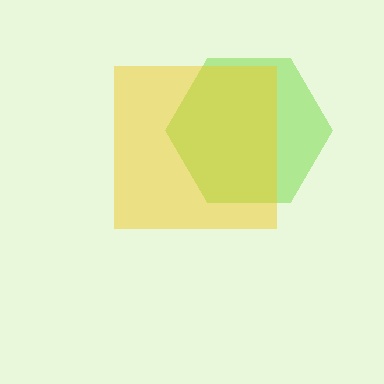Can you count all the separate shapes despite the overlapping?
Yes, there are 2 separate shapes.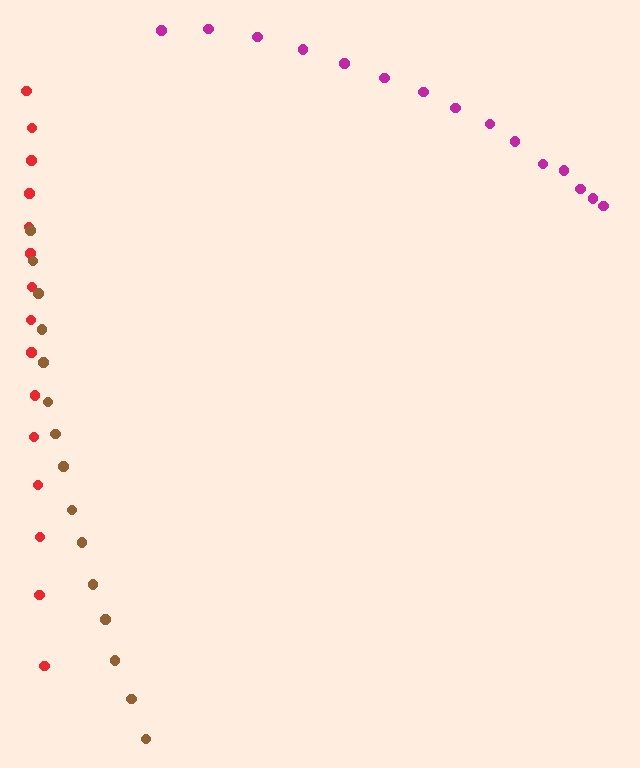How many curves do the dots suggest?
There are 3 distinct paths.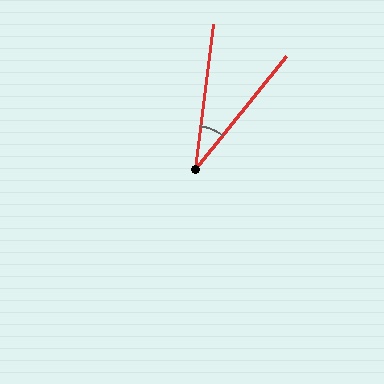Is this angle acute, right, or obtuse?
It is acute.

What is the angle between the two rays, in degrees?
Approximately 32 degrees.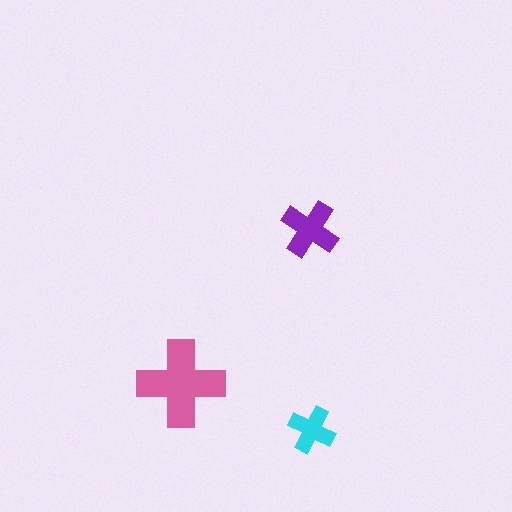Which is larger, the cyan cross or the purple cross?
The purple one.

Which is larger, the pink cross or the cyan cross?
The pink one.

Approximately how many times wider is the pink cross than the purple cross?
About 1.5 times wider.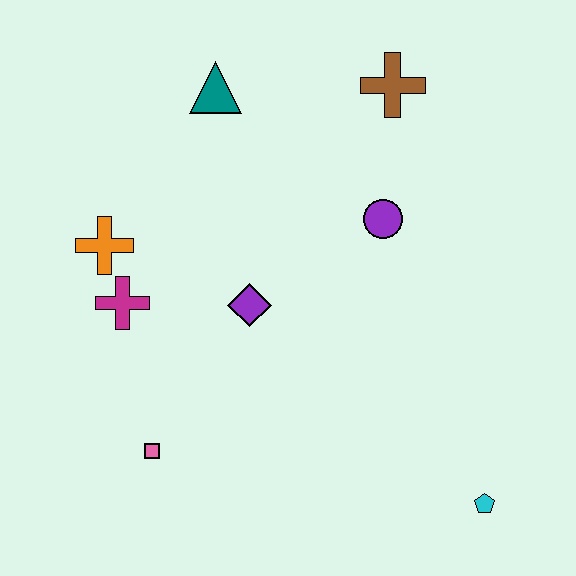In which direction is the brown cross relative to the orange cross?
The brown cross is to the right of the orange cross.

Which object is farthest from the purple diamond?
The cyan pentagon is farthest from the purple diamond.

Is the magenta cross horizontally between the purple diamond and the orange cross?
Yes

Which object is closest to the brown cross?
The purple circle is closest to the brown cross.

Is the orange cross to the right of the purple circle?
No